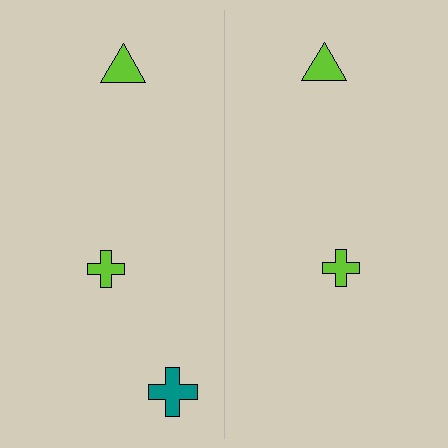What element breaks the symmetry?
A teal cross is missing from the right side.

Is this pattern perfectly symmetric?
No, the pattern is not perfectly symmetric. A teal cross is missing from the right side.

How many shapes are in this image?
There are 5 shapes in this image.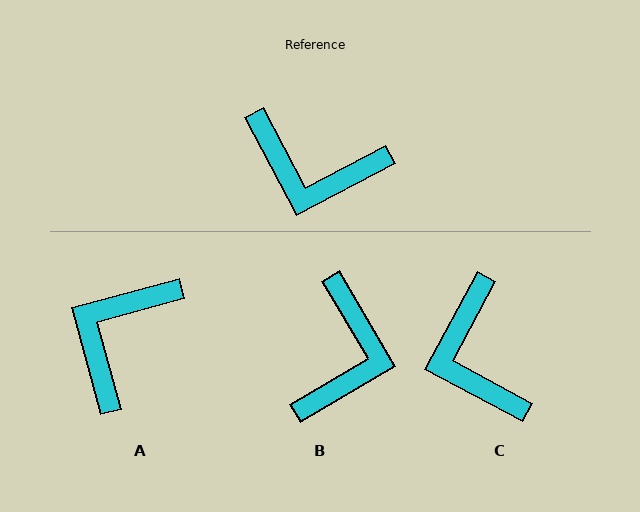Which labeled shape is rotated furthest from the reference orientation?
A, about 103 degrees away.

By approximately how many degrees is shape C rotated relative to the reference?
Approximately 56 degrees clockwise.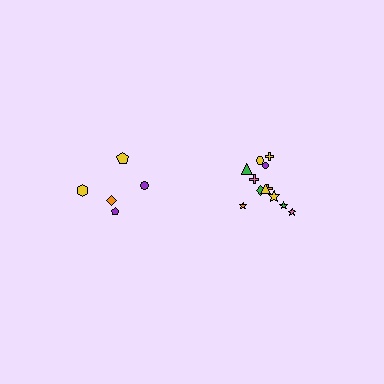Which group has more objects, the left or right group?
The right group.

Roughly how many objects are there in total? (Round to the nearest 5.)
Roughly 15 objects in total.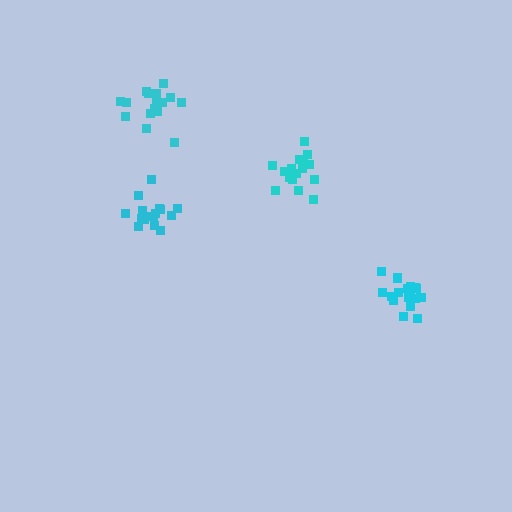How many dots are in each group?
Group 1: 19 dots, Group 2: 16 dots, Group 3: 17 dots, Group 4: 18 dots (70 total).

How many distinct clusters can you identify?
There are 4 distinct clusters.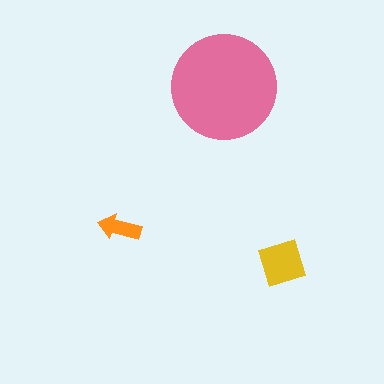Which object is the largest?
The pink circle.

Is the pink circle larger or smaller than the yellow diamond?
Larger.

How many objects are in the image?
There are 3 objects in the image.